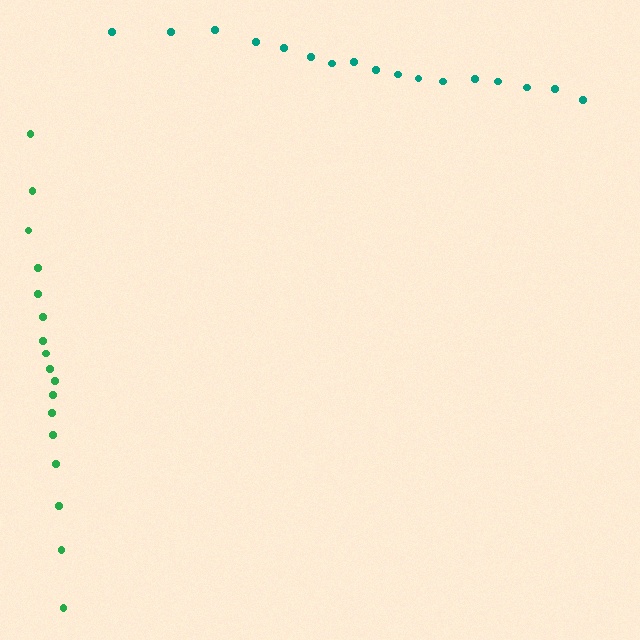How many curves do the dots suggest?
There are 2 distinct paths.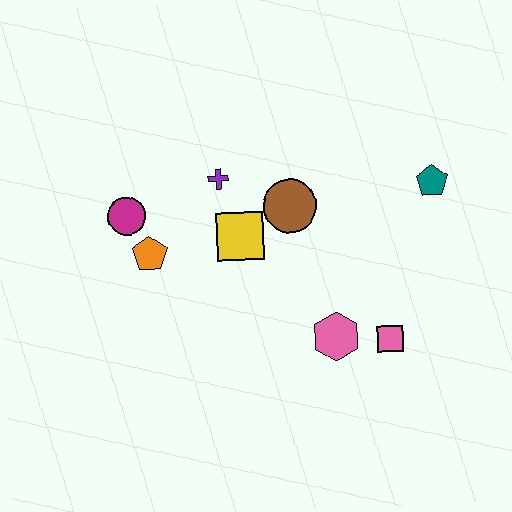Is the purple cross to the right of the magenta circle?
Yes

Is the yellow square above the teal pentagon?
No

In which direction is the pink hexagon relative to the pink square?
The pink hexagon is to the left of the pink square.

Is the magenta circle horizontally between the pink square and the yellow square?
No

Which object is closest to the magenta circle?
The orange pentagon is closest to the magenta circle.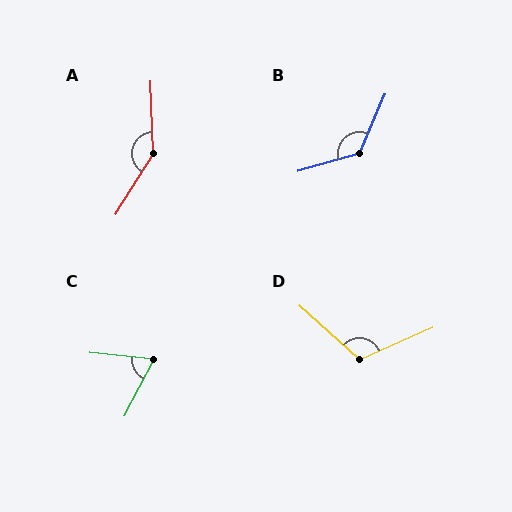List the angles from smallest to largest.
C (68°), D (115°), B (130°), A (146°).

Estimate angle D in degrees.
Approximately 115 degrees.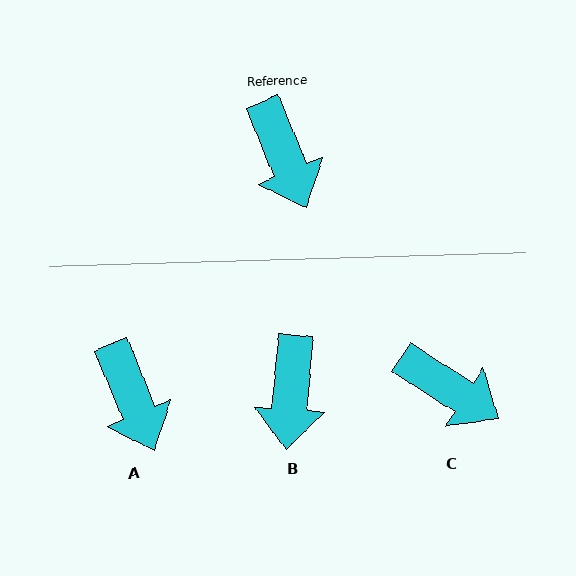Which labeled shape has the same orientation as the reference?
A.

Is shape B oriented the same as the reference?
No, it is off by about 27 degrees.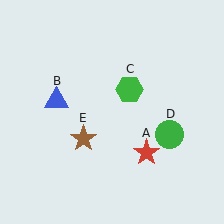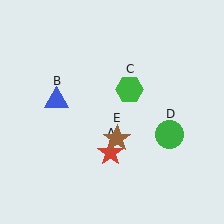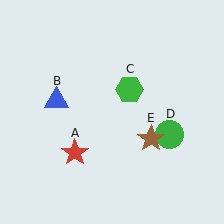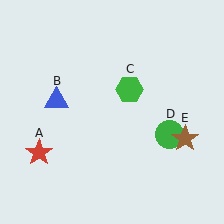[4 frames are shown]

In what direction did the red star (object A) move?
The red star (object A) moved left.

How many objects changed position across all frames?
2 objects changed position: red star (object A), brown star (object E).